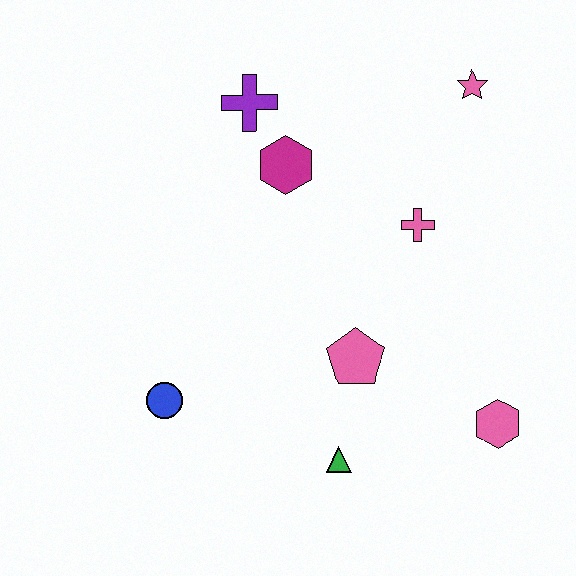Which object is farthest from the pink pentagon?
The pink star is farthest from the pink pentagon.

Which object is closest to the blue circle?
The green triangle is closest to the blue circle.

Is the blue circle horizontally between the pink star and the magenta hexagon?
No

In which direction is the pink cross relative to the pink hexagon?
The pink cross is above the pink hexagon.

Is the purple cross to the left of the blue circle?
No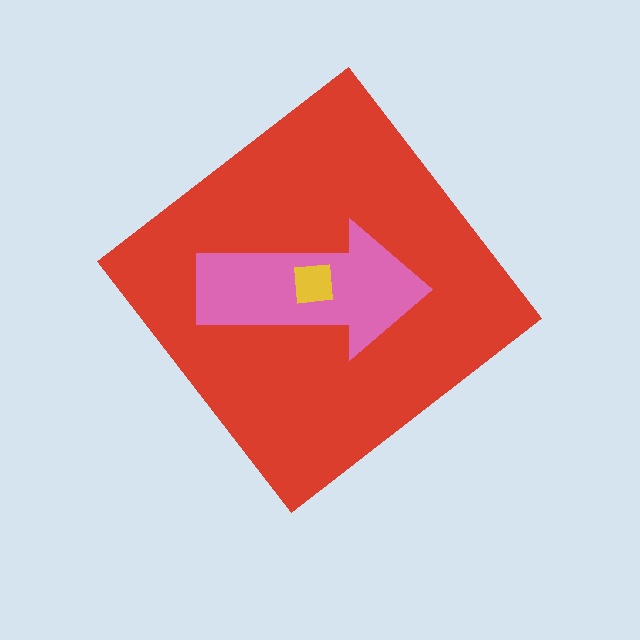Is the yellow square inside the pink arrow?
Yes.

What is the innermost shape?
The yellow square.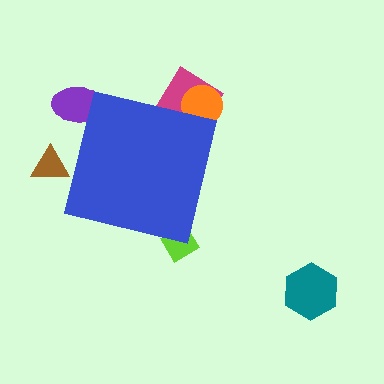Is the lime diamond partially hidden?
Yes, the lime diamond is partially hidden behind the blue square.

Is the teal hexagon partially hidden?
No, the teal hexagon is fully visible.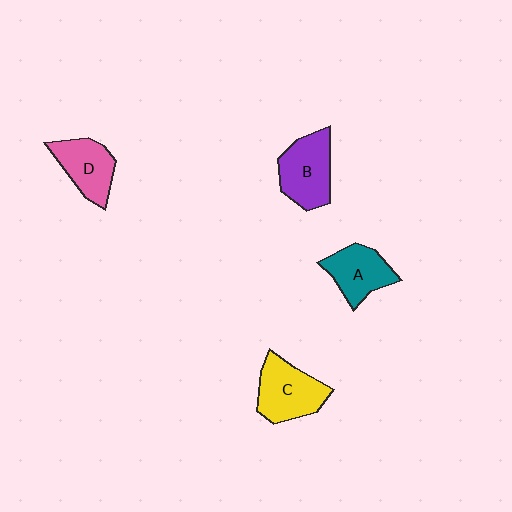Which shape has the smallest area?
Shape A (teal).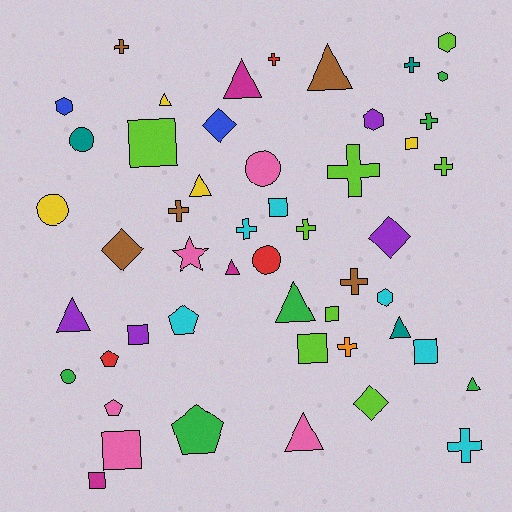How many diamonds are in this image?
There are 4 diamonds.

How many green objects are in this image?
There are 6 green objects.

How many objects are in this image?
There are 50 objects.